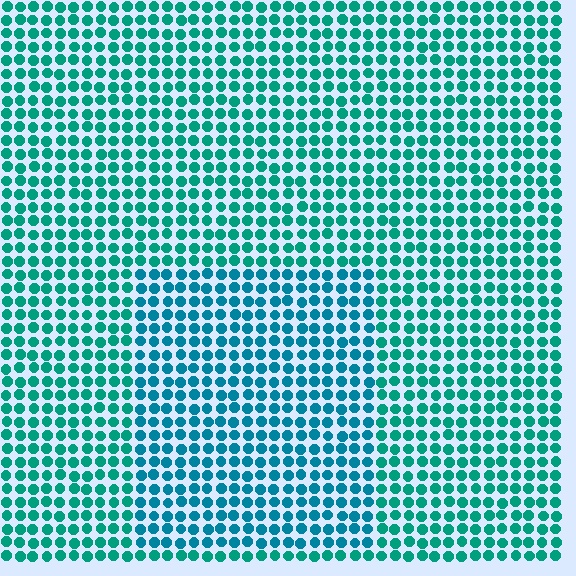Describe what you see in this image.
The image is filled with small teal elements in a uniform arrangement. A rectangle-shaped region is visible where the elements are tinted to a slightly different hue, forming a subtle color boundary.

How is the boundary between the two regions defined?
The boundary is defined purely by a slight shift in hue (about 23 degrees). Spacing, size, and orientation are identical on both sides.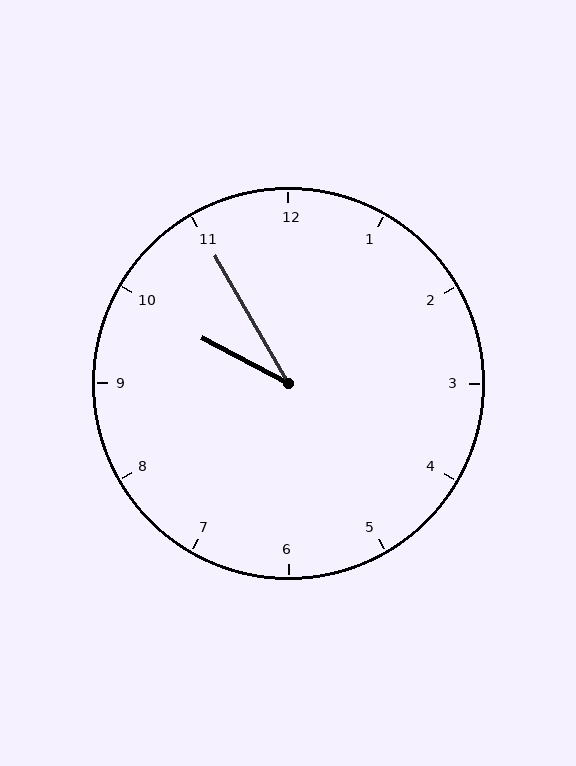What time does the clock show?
9:55.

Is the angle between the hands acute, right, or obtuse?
It is acute.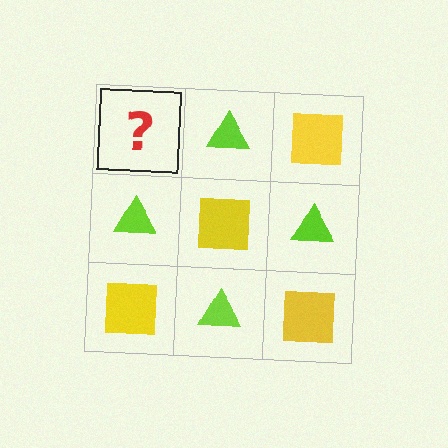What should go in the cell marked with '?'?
The missing cell should contain a yellow square.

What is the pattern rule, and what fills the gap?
The rule is that it alternates yellow square and lime triangle in a checkerboard pattern. The gap should be filled with a yellow square.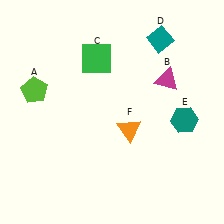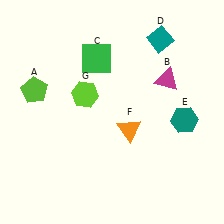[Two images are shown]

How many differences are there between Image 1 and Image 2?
There is 1 difference between the two images.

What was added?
A lime hexagon (G) was added in Image 2.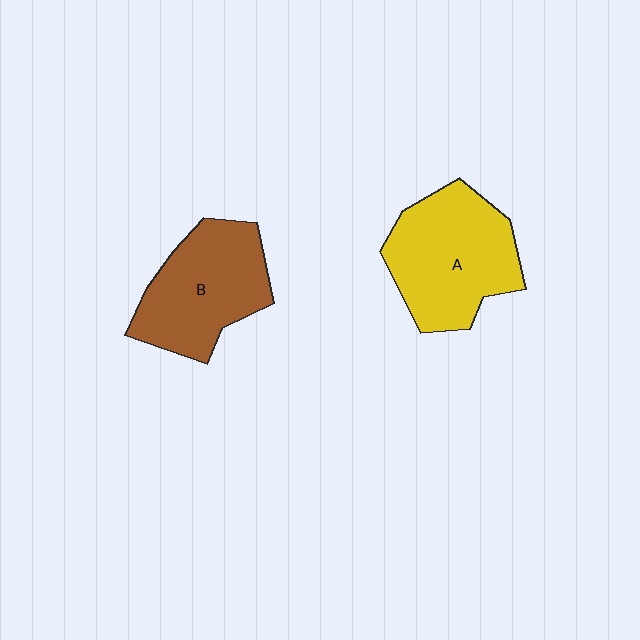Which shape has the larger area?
Shape A (yellow).